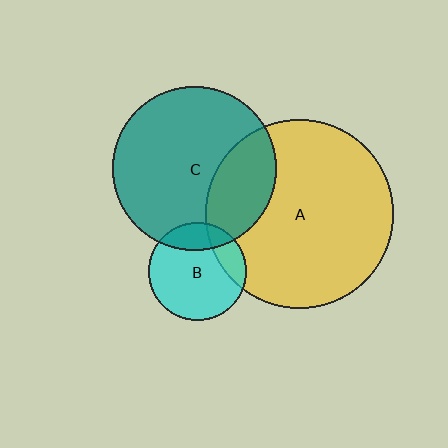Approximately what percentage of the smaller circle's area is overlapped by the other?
Approximately 20%.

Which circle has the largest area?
Circle A (yellow).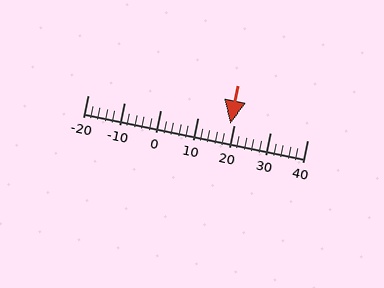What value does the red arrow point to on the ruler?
The red arrow points to approximately 19.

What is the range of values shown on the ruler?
The ruler shows values from -20 to 40.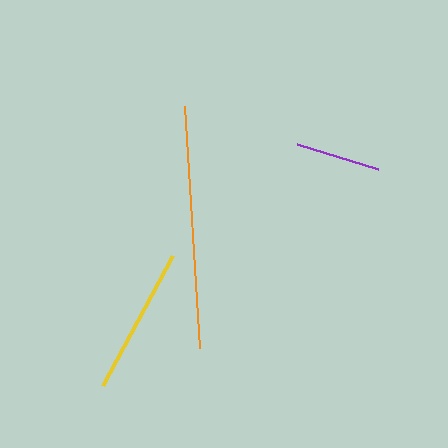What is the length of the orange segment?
The orange segment is approximately 242 pixels long.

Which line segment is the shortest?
The purple line is the shortest at approximately 85 pixels.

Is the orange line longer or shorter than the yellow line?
The orange line is longer than the yellow line.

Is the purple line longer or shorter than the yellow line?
The yellow line is longer than the purple line.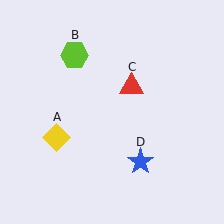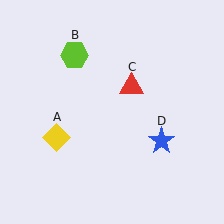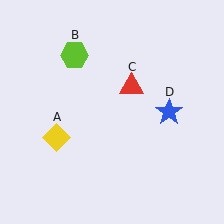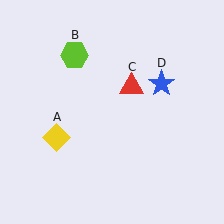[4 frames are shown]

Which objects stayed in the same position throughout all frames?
Yellow diamond (object A) and lime hexagon (object B) and red triangle (object C) remained stationary.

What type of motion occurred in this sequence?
The blue star (object D) rotated counterclockwise around the center of the scene.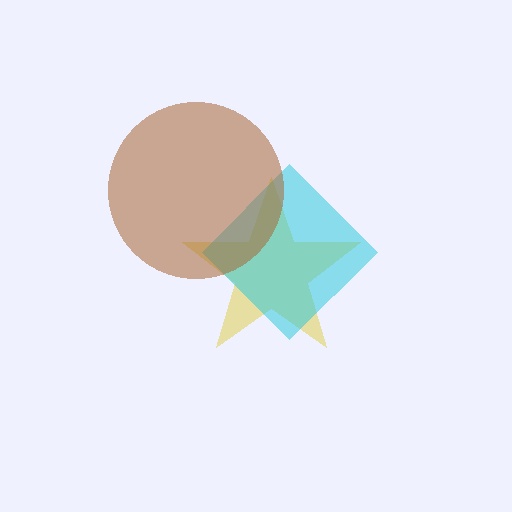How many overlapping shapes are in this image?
There are 3 overlapping shapes in the image.